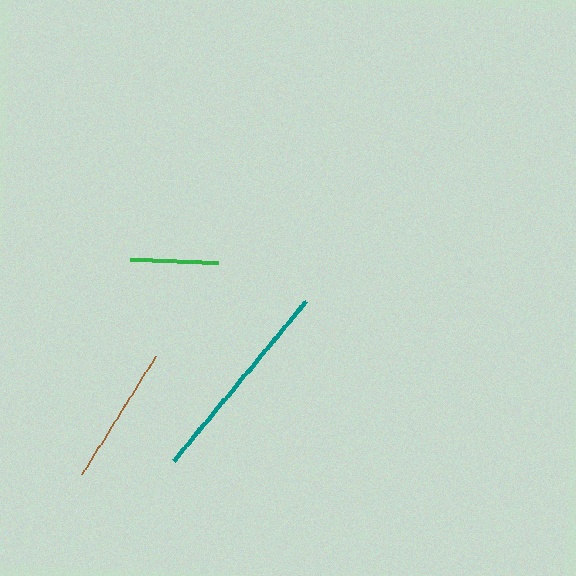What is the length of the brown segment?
The brown segment is approximately 139 pixels long.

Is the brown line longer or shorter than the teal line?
The teal line is longer than the brown line.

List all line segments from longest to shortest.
From longest to shortest: teal, brown, green.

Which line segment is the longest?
The teal line is the longest at approximately 208 pixels.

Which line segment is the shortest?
The green line is the shortest at approximately 88 pixels.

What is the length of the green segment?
The green segment is approximately 88 pixels long.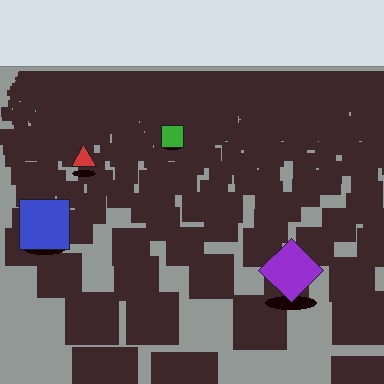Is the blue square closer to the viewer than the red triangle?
Yes. The blue square is closer — you can tell from the texture gradient: the ground texture is coarser near it.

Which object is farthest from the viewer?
The green square is farthest from the viewer. It appears smaller and the ground texture around it is denser.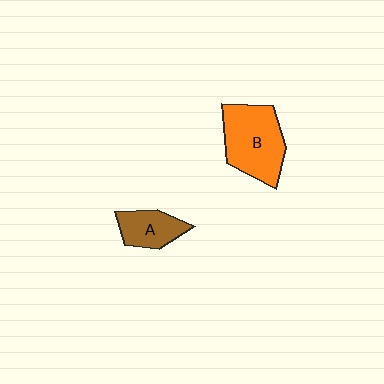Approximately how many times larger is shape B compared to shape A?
Approximately 1.9 times.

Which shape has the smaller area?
Shape A (brown).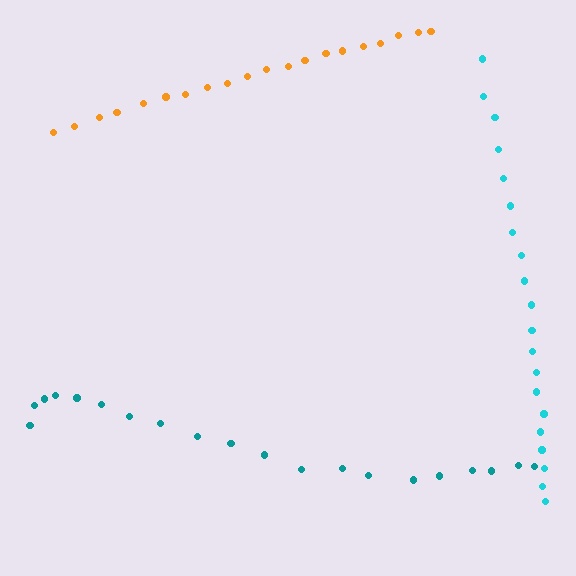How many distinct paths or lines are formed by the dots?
There are 3 distinct paths.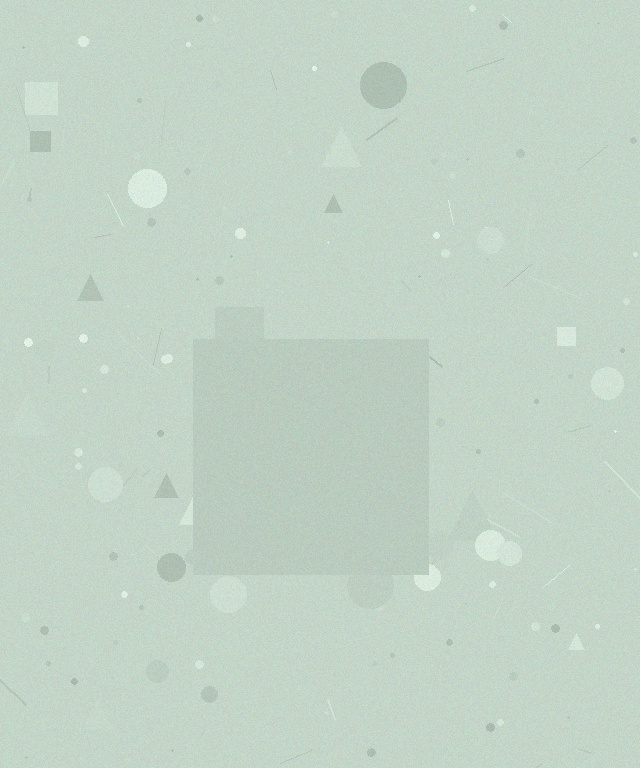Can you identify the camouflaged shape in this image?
The camouflaged shape is a square.